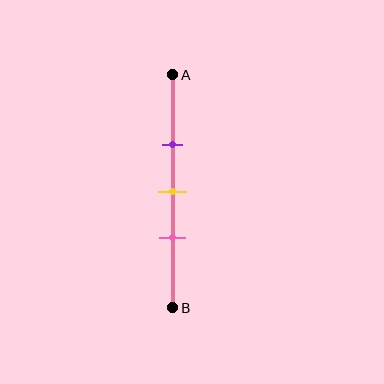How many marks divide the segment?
There are 3 marks dividing the segment.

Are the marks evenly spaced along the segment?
Yes, the marks are approximately evenly spaced.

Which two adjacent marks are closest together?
The yellow and pink marks are the closest adjacent pair.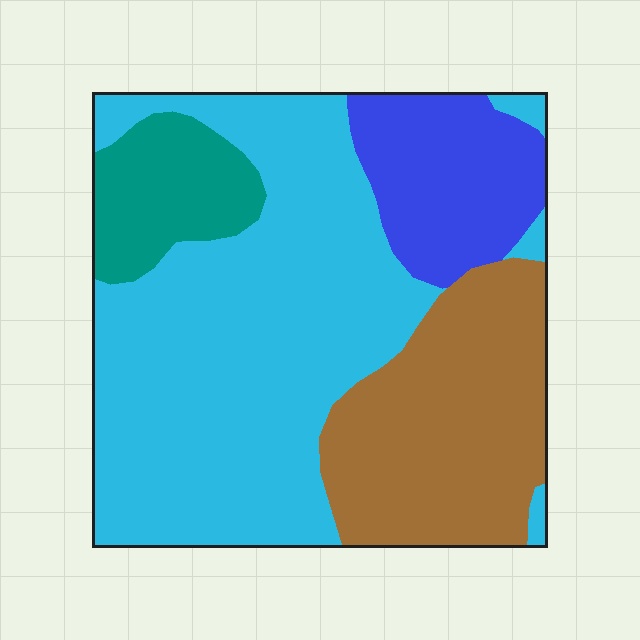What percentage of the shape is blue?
Blue covers around 15% of the shape.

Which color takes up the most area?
Cyan, at roughly 50%.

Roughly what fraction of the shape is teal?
Teal takes up less than a quarter of the shape.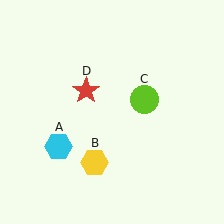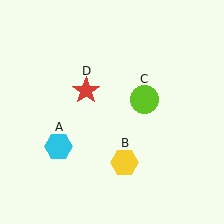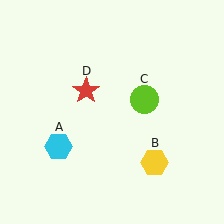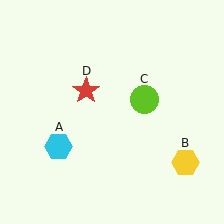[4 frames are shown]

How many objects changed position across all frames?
1 object changed position: yellow hexagon (object B).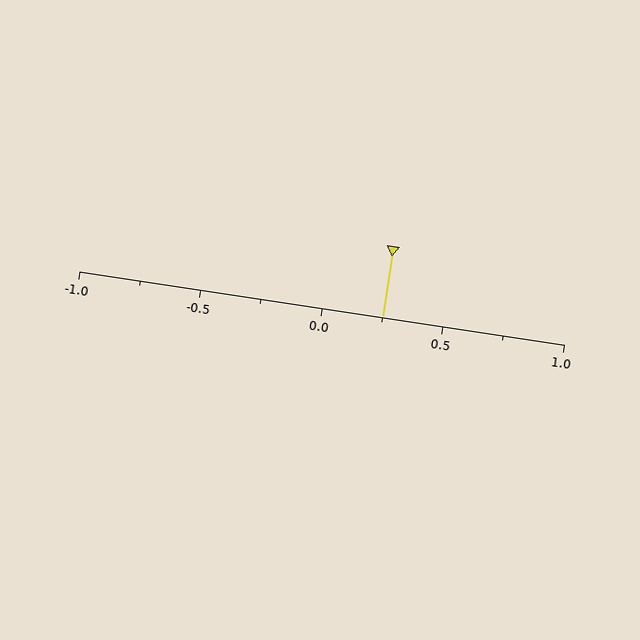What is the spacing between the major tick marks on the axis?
The major ticks are spaced 0.5 apart.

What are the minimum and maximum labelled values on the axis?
The axis runs from -1.0 to 1.0.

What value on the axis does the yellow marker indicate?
The marker indicates approximately 0.25.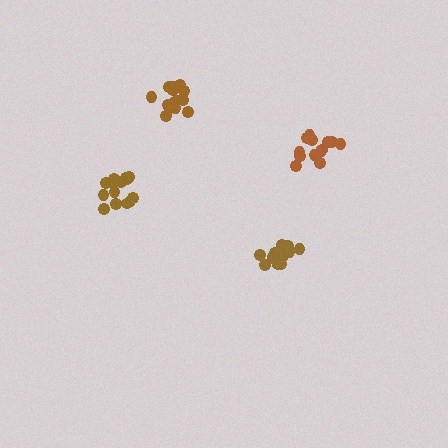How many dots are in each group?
Group 1: 14 dots, Group 2: 15 dots, Group 3: 13 dots, Group 4: 14 dots (56 total).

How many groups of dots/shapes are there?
There are 4 groups.